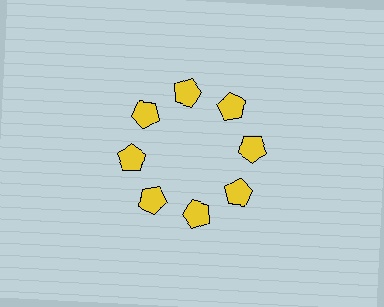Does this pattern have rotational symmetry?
Yes, this pattern has 8-fold rotational symmetry. It looks the same after rotating 45 degrees around the center.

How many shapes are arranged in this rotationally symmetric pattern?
There are 8 shapes, arranged in 8 groups of 1.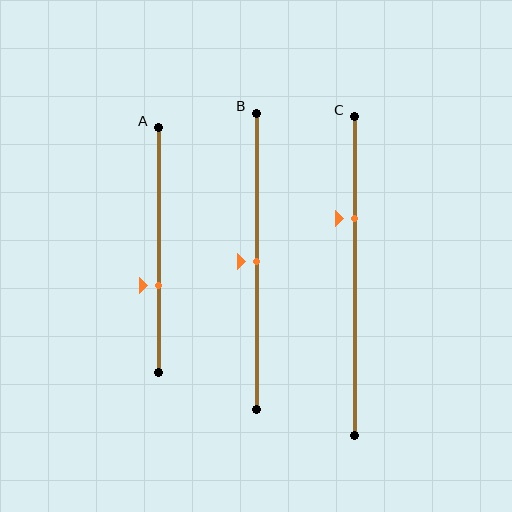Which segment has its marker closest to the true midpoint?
Segment B has its marker closest to the true midpoint.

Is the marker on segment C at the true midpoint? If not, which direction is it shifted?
No, the marker on segment C is shifted upward by about 18% of the segment length.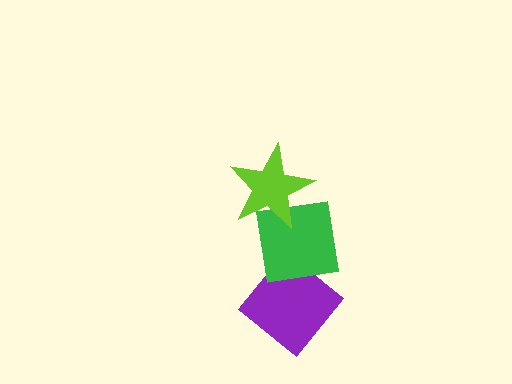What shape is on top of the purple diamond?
The green square is on top of the purple diamond.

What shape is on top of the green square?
The lime star is on top of the green square.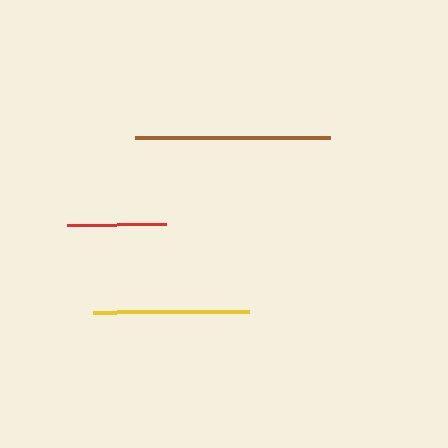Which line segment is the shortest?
The red line is the shortest at approximately 98 pixels.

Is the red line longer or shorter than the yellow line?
The yellow line is longer than the red line.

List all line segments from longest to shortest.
From longest to shortest: brown, yellow, red.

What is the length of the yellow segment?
The yellow segment is approximately 156 pixels long.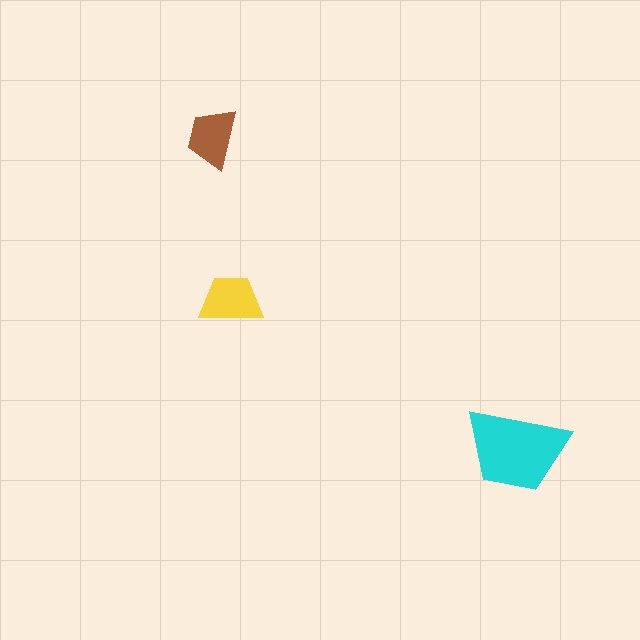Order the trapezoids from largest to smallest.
the cyan one, the yellow one, the brown one.